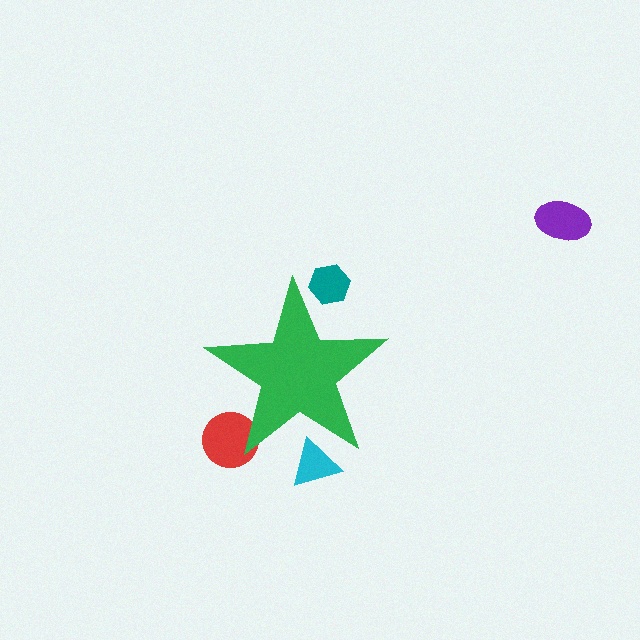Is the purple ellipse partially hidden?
No, the purple ellipse is fully visible.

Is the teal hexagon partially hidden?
Yes, the teal hexagon is partially hidden behind the green star.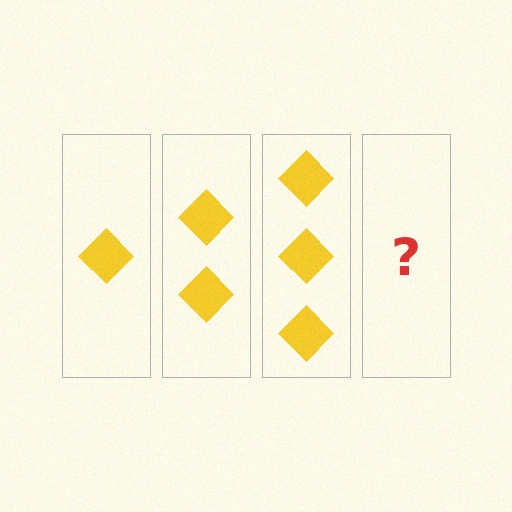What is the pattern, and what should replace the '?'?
The pattern is that each step adds one more diamond. The '?' should be 4 diamonds.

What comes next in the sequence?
The next element should be 4 diamonds.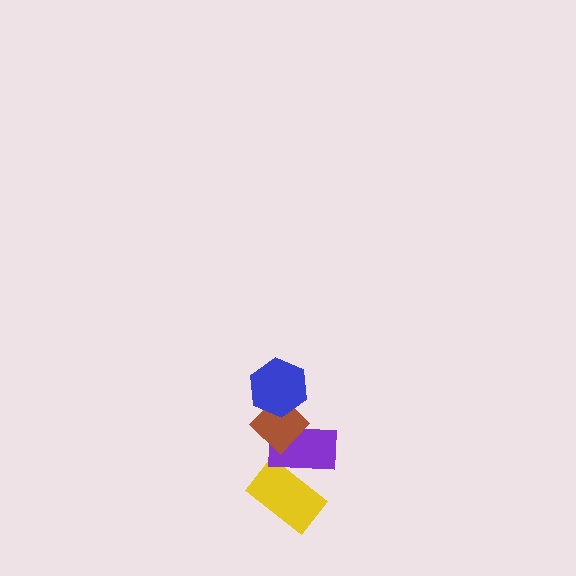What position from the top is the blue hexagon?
The blue hexagon is 1st from the top.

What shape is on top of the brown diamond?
The blue hexagon is on top of the brown diamond.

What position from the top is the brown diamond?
The brown diamond is 2nd from the top.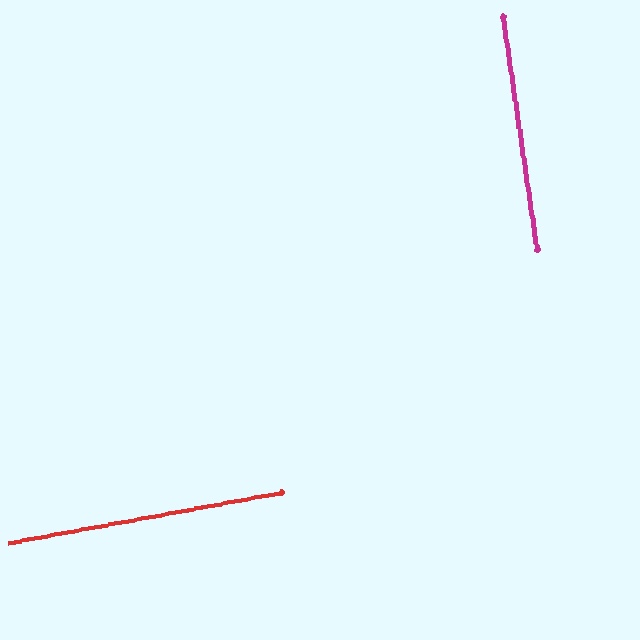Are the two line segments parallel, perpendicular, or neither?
Perpendicular — they meet at approximately 88°.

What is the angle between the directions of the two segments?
Approximately 88 degrees.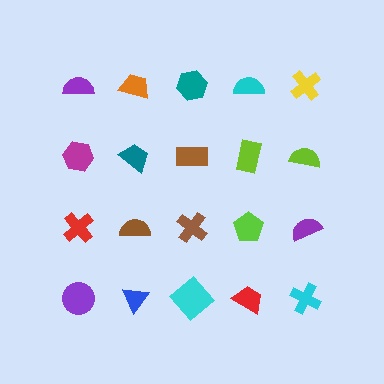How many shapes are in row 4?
5 shapes.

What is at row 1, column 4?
A cyan semicircle.